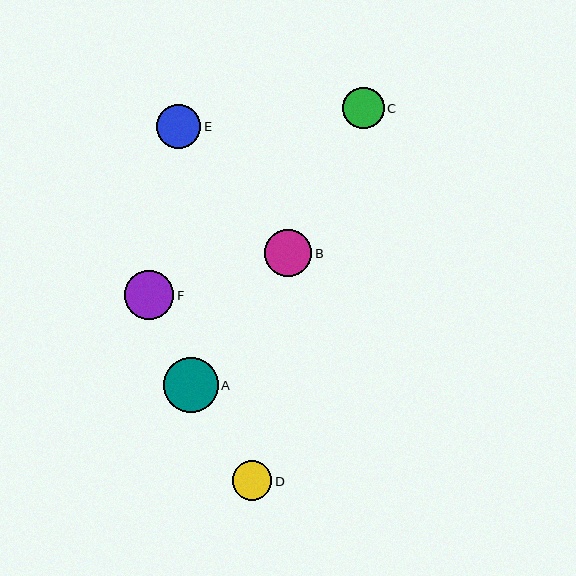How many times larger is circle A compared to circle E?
Circle A is approximately 1.2 times the size of circle E.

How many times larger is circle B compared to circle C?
Circle B is approximately 1.1 times the size of circle C.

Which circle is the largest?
Circle A is the largest with a size of approximately 55 pixels.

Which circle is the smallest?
Circle D is the smallest with a size of approximately 40 pixels.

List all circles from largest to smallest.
From largest to smallest: A, F, B, E, C, D.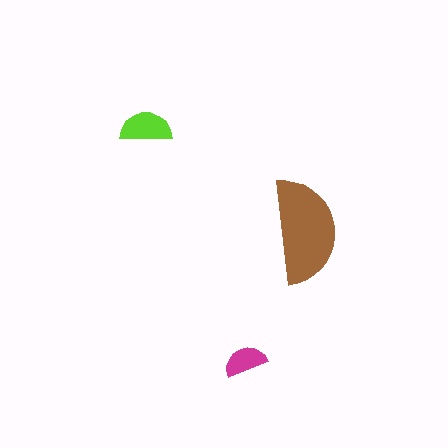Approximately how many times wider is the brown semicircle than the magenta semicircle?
About 2.5 times wider.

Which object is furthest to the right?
The brown semicircle is rightmost.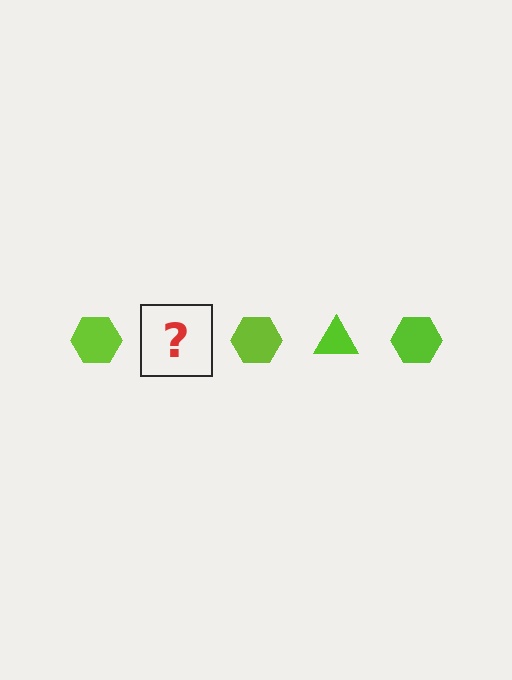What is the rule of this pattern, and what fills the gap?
The rule is that the pattern cycles through hexagon, triangle shapes in lime. The gap should be filled with a lime triangle.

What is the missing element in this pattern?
The missing element is a lime triangle.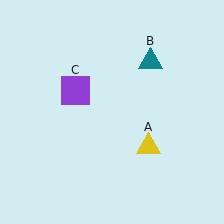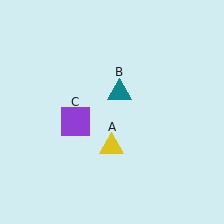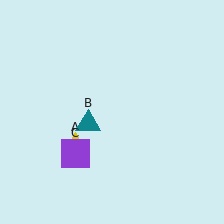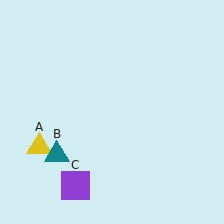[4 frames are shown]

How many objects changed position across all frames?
3 objects changed position: yellow triangle (object A), teal triangle (object B), purple square (object C).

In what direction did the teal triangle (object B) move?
The teal triangle (object B) moved down and to the left.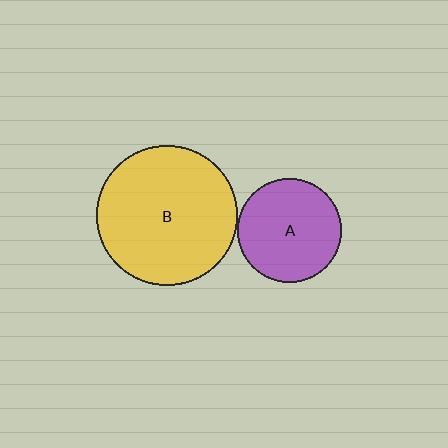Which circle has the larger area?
Circle B (yellow).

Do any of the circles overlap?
No, none of the circles overlap.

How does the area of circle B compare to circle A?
Approximately 1.8 times.